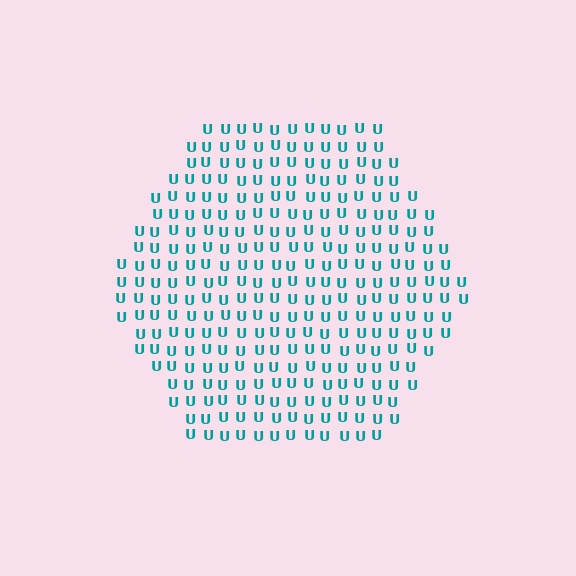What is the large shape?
The large shape is a hexagon.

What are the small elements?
The small elements are letter U's.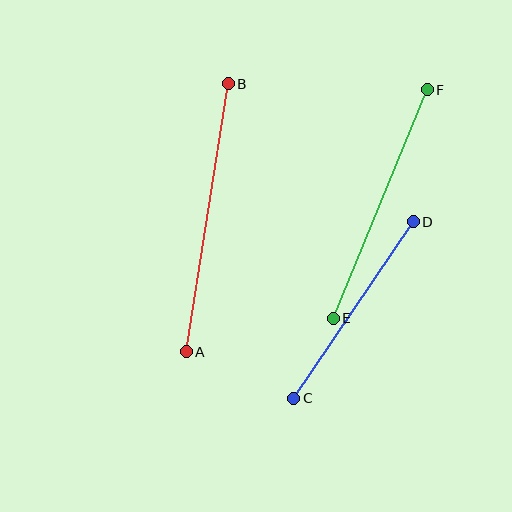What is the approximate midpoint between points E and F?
The midpoint is at approximately (380, 204) pixels.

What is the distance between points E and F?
The distance is approximately 247 pixels.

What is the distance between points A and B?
The distance is approximately 271 pixels.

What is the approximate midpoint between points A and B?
The midpoint is at approximately (207, 218) pixels.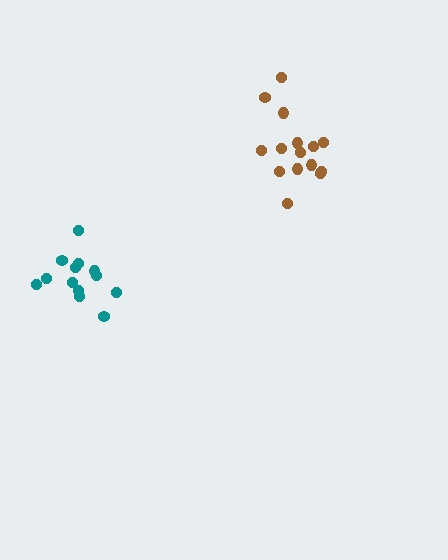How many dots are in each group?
Group 1: 13 dots, Group 2: 15 dots (28 total).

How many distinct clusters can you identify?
There are 2 distinct clusters.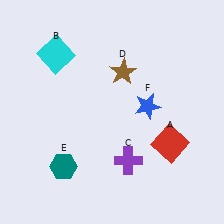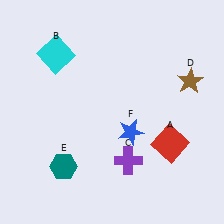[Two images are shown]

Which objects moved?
The objects that moved are: the brown star (D), the blue star (F).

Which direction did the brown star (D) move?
The brown star (D) moved right.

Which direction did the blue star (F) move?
The blue star (F) moved down.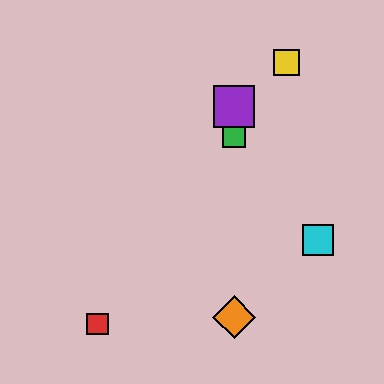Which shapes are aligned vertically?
The blue square, the green square, the purple square, the orange diamond are aligned vertically.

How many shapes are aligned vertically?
4 shapes (the blue square, the green square, the purple square, the orange diamond) are aligned vertically.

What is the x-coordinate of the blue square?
The blue square is at x≈234.